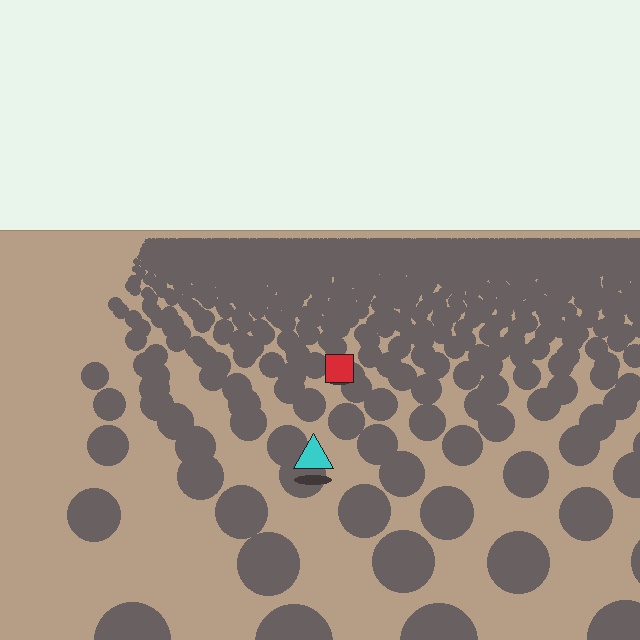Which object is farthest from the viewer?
The red square is farthest from the viewer. It appears smaller and the ground texture around it is denser.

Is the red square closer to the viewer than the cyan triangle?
No. The cyan triangle is closer — you can tell from the texture gradient: the ground texture is coarser near it.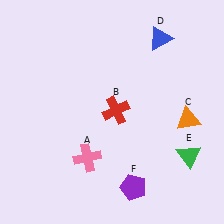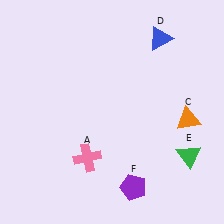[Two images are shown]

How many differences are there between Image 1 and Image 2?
There is 1 difference between the two images.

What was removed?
The red cross (B) was removed in Image 2.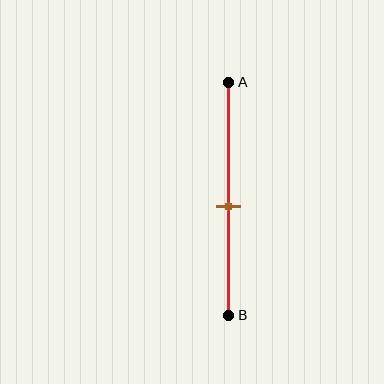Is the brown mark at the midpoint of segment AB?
No, the mark is at about 55% from A, not at the 50% midpoint.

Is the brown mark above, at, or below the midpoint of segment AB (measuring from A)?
The brown mark is below the midpoint of segment AB.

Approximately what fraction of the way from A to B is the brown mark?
The brown mark is approximately 55% of the way from A to B.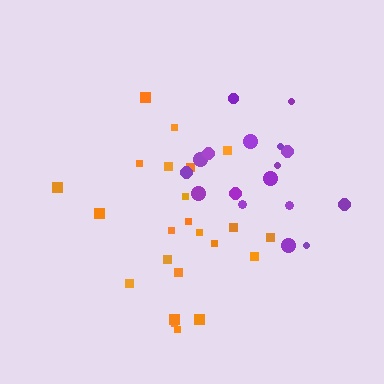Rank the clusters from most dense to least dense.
purple, orange.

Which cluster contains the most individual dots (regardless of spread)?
Orange (24).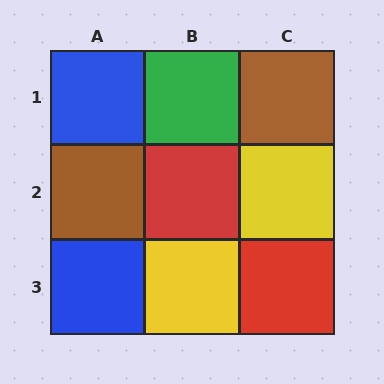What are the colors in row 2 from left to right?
Brown, red, yellow.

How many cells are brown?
2 cells are brown.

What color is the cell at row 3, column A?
Blue.